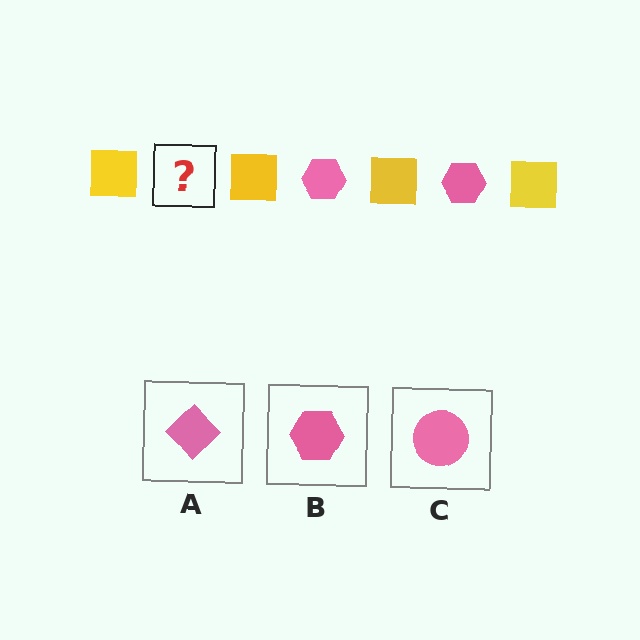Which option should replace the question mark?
Option B.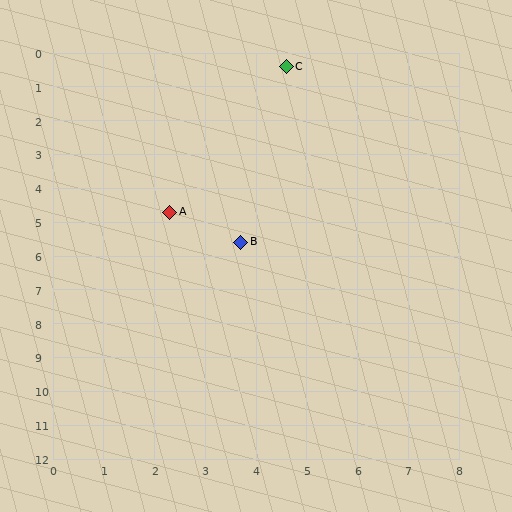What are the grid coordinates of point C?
Point C is at approximately (4.6, 0.4).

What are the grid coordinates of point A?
Point A is at approximately (2.3, 4.7).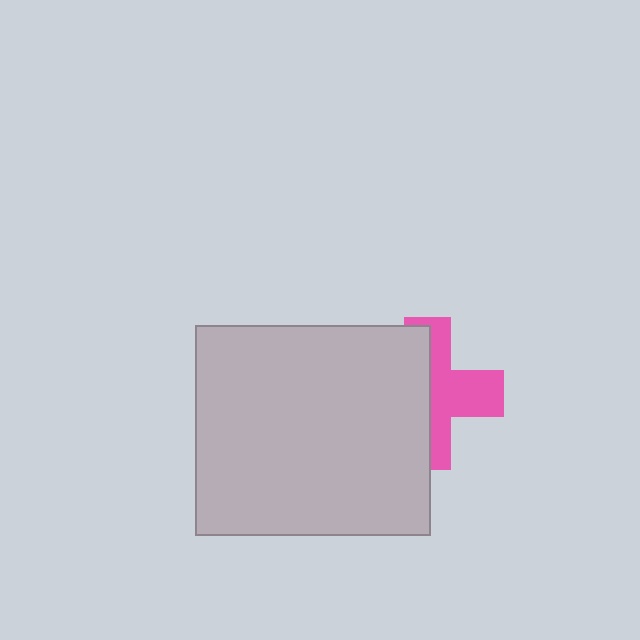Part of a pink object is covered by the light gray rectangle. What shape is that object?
It is a cross.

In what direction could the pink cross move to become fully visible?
The pink cross could move right. That would shift it out from behind the light gray rectangle entirely.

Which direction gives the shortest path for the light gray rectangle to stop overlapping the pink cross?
Moving left gives the shortest separation.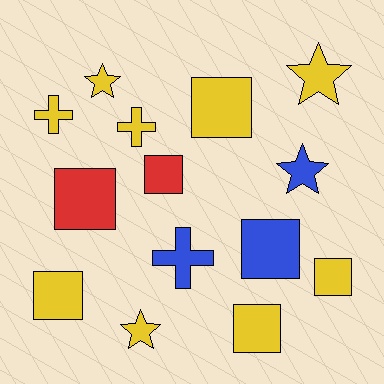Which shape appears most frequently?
Square, with 7 objects.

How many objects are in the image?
There are 14 objects.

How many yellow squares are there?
There are 4 yellow squares.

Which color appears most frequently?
Yellow, with 9 objects.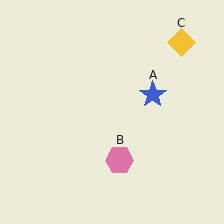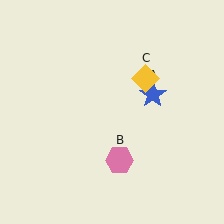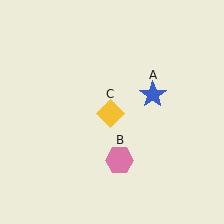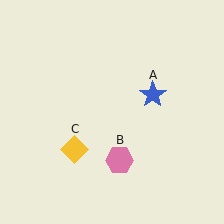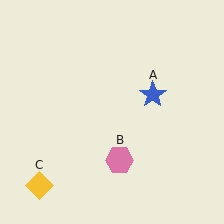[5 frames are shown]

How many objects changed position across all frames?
1 object changed position: yellow diamond (object C).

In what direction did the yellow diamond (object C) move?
The yellow diamond (object C) moved down and to the left.